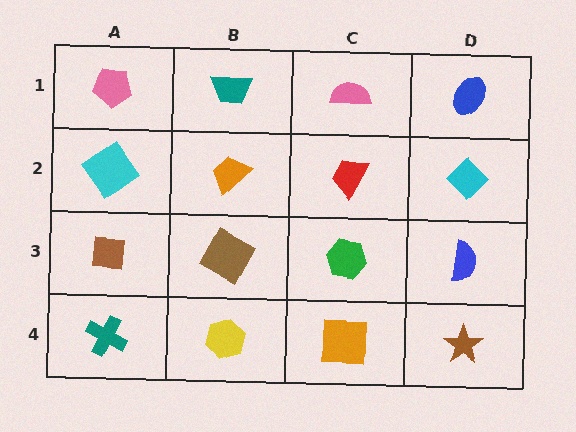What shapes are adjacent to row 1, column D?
A cyan diamond (row 2, column D), a pink semicircle (row 1, column C).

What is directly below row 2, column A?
A brown square.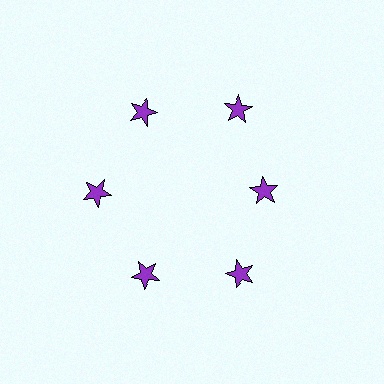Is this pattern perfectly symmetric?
No. The 6 purple stars are arranged in a ring, but one element near the 3 o'clock position is pulled inward toward the center, breaking the 6-fold rotational symmetry.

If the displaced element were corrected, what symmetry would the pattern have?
It would have 6-fold rotational symmetry — the pattern would map onto itself every 60 degrees.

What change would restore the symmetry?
The symmetry would be restored by moving it outward, back onto the ring so that all 6 stars sit at equal angles and equal distance from the center.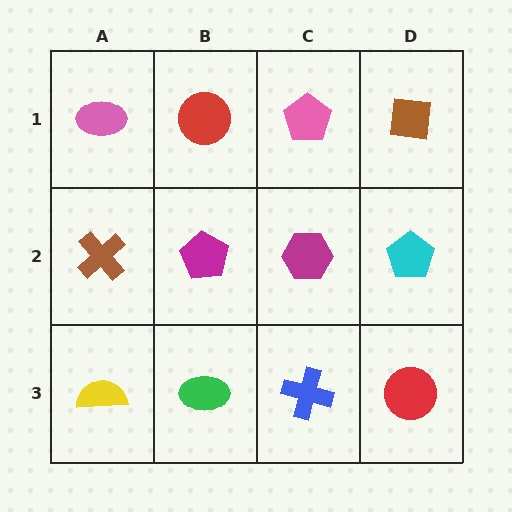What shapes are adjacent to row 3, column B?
A magenta pentagon (row 2, column B), a yellow semicircle (row 3, column A), a blue cross (row 3, column C).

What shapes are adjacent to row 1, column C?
A magenta hexagon (row 2, column C), a red circle (row 1, column B), a brown square (row 1, column D).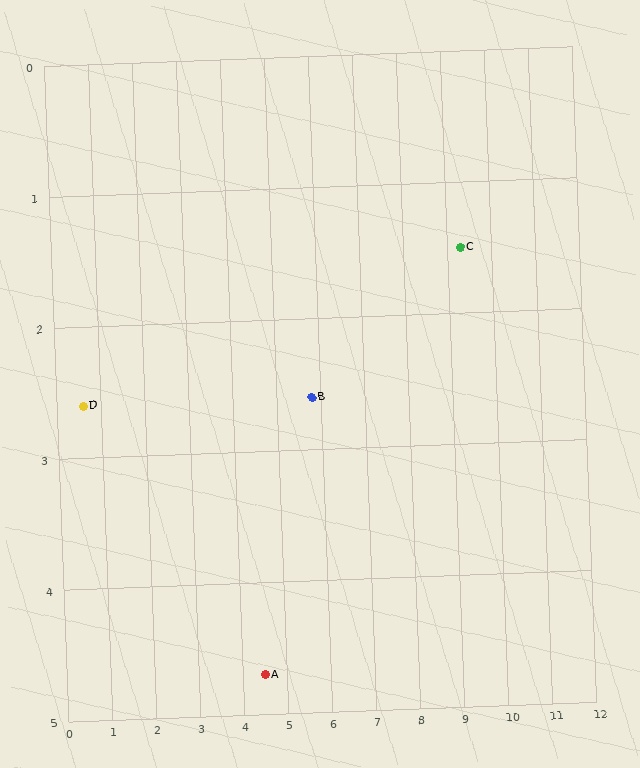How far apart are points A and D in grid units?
Points A and D are about 4.4 grid units apart.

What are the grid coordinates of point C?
Point C is at approximately (9.3, 1.5).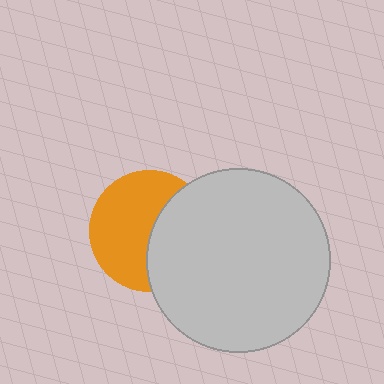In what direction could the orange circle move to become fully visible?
The orange circle could move left. That would shift it out from behind the light gray circle entirely.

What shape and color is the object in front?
The object in front is a light gray circle.